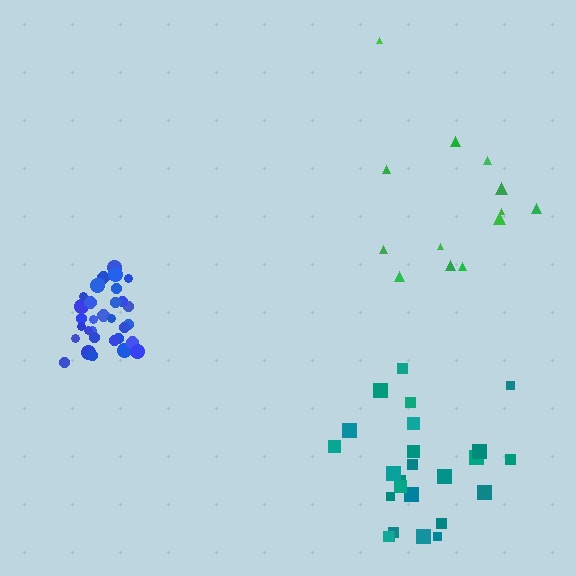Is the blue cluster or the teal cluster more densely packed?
Blue.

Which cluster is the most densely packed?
Blue.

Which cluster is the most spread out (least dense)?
Green.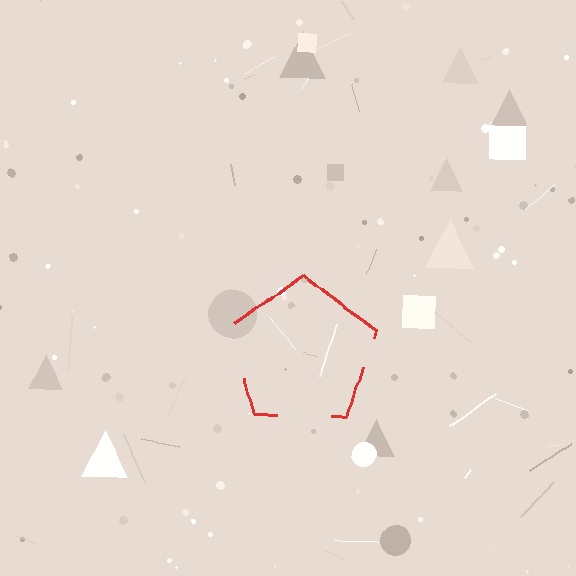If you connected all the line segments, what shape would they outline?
They would outline a pentagon.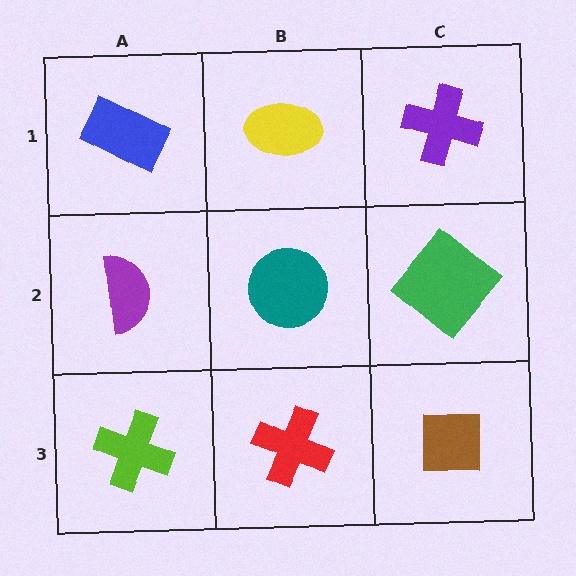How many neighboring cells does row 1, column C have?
2.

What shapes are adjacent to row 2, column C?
A purple cross (row 1, column C), a brown square (row 3, column C), a teal circle (row 2, column B).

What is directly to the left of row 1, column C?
A yellow ellipse.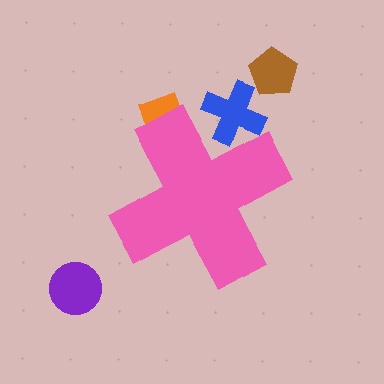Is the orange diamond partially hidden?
Yes, the orange diamond is partially hidden behind the pink cross.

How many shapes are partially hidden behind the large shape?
2 shapes are partially hidden.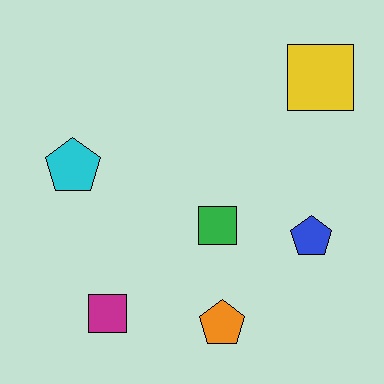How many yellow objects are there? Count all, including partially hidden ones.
There is 1 yellow object.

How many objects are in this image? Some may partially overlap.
There are 6 objects.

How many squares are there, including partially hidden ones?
There are 3 squares.